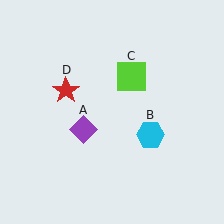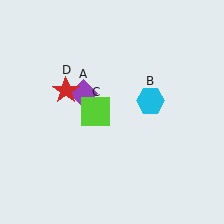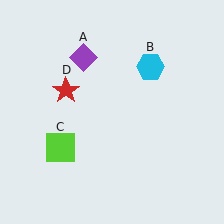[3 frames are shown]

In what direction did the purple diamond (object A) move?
The purple diamond (object A) moved up.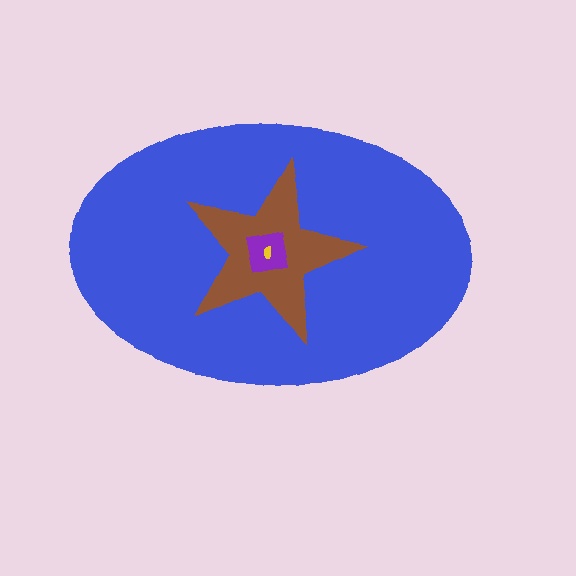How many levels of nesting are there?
4.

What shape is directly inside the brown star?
The purple square.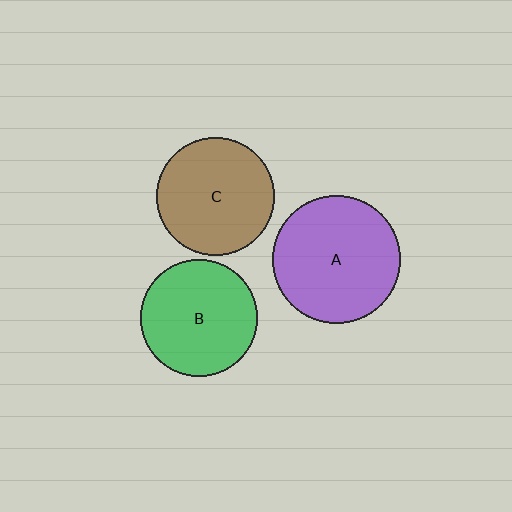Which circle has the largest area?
Circle A (purple).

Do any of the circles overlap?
No, none of the circles overlap.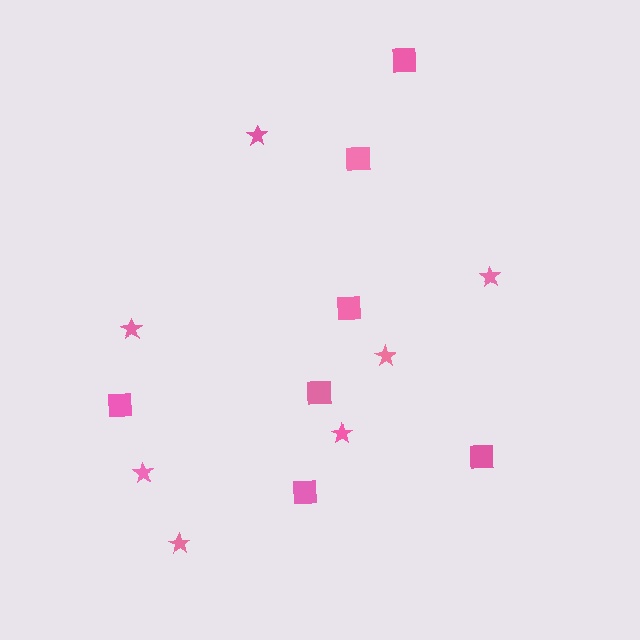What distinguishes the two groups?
There are 2 groups: one group of stars (7) and one group of squares (7).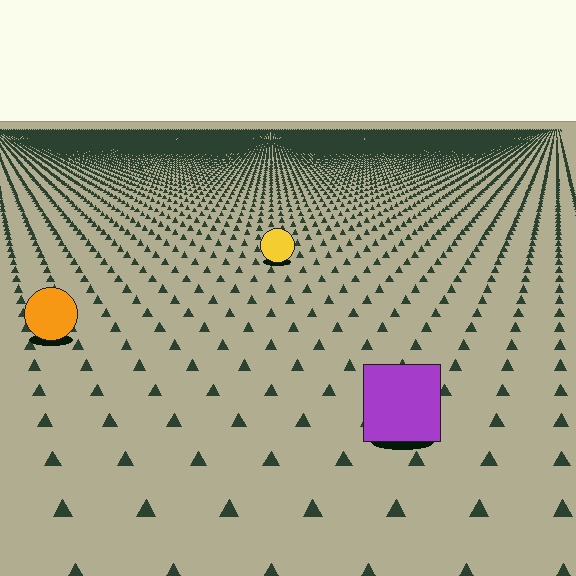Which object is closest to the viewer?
The purple square is closest. The texture marks near it are larger and more spread out.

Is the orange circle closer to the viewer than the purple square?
No. The purple square is closer — you can tell from the texture gradient: the ground texture is coarser near it.